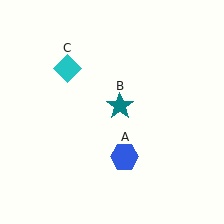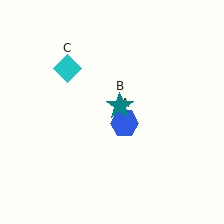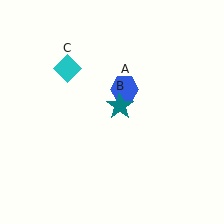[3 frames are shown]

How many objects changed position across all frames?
1 object changed position: blue hexagon (object A).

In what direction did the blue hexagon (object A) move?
The blue hexagon (object A) moved up.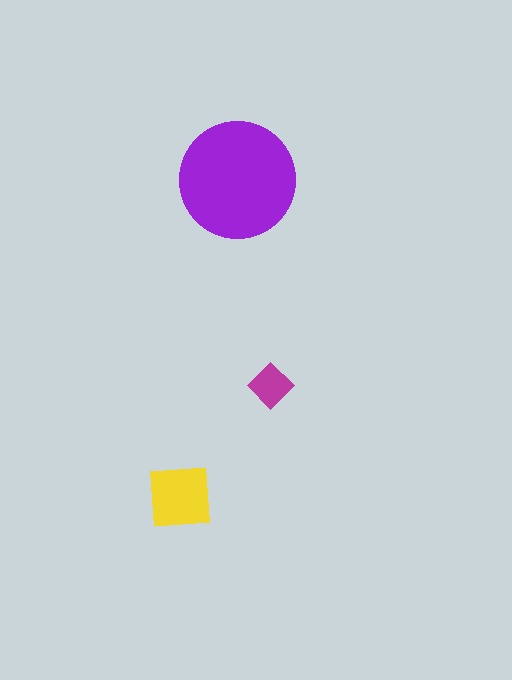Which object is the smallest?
The magenta diamond.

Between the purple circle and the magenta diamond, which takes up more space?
The purple circle.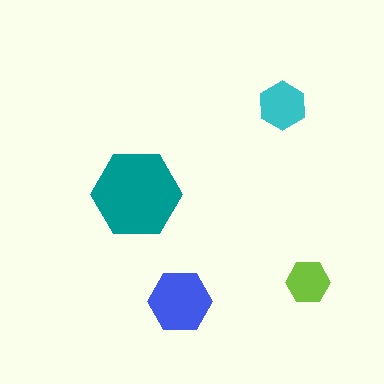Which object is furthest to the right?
The lime hexagon is rightmost.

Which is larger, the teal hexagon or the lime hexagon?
The teal one.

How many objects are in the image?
There are 4 objects in the image.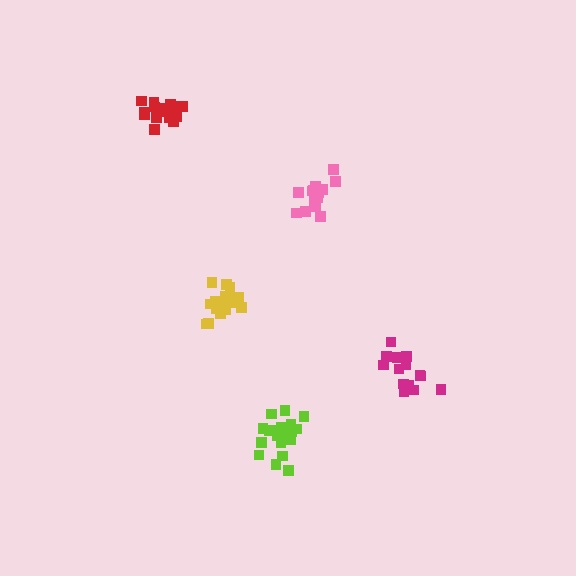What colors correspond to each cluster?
The clusters are colored: red, magenta, lime, pink, yellow.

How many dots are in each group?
Group 1: 16 dots, Group 2: 15 dots, Group 3: 21 dots, Group 4: 15 dots, Group 5: 17 dots (84 total).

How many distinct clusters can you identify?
There are 5 distinct clusters.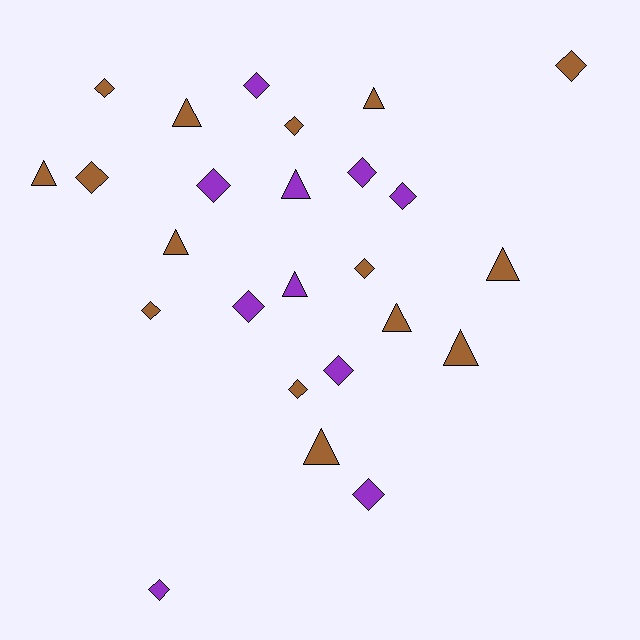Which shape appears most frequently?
Diamond, with 15 objects.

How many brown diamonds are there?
There are 7 brown diamonds.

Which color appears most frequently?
Brown, with 15 objects.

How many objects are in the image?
There are 25 objects.